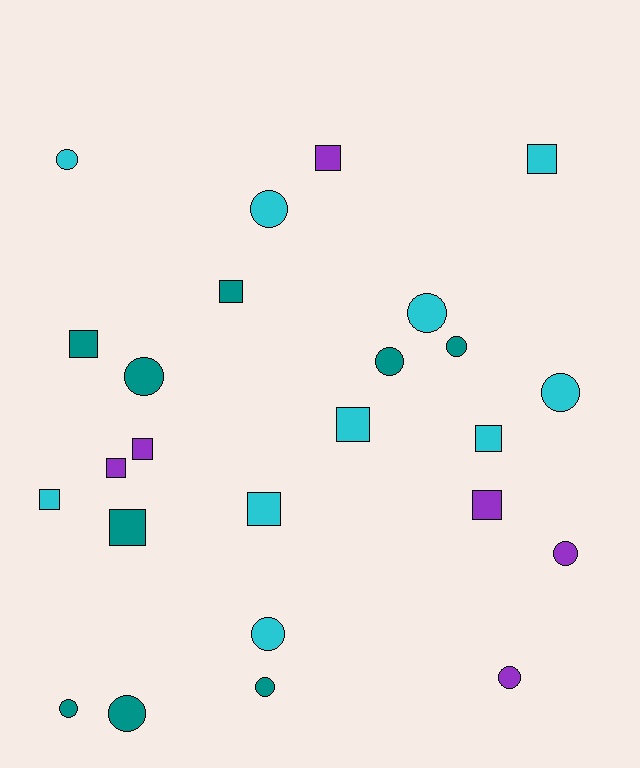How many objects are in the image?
There are 25 objects.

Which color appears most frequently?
Cyan, with 10 objects.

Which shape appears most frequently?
Circle, with 13 objects.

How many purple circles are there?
There are 2 purple circles.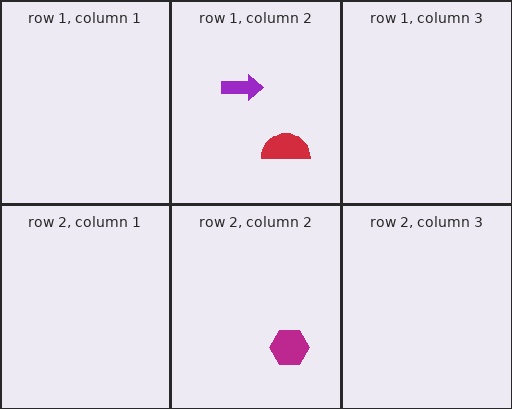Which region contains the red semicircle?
The row 1, column 2 region.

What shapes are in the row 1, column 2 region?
The purple arrow, the red semicircle.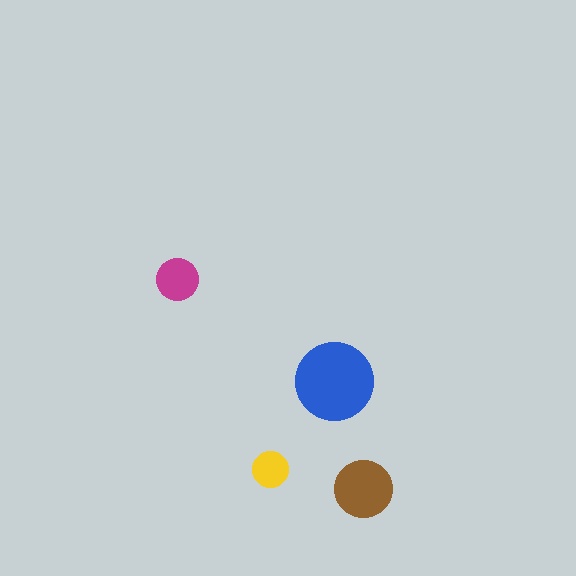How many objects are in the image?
There are 4 objects in the image.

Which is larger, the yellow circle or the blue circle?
The blue one.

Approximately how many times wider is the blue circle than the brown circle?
About 1.5 times wider.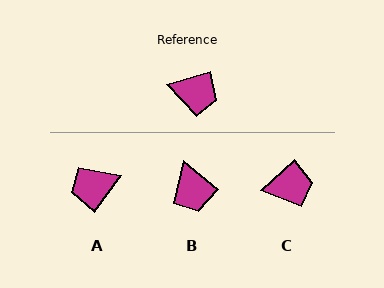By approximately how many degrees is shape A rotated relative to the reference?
Approximately 143 degrees clockwise.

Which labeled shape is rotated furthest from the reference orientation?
A, about 143 degrees away.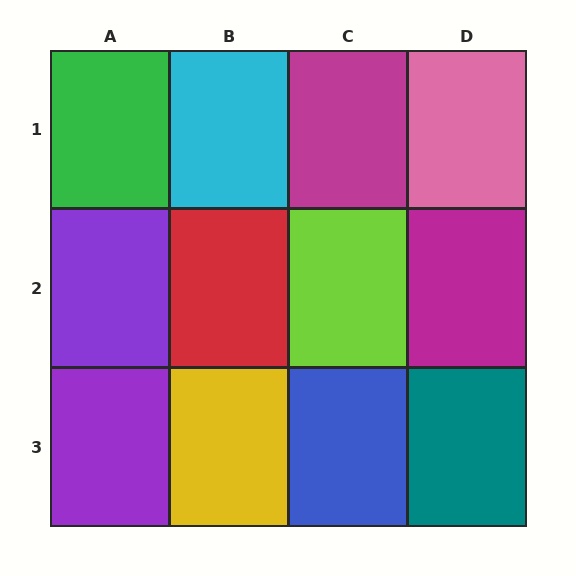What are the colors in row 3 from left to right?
Purple, yellow, blue, teal.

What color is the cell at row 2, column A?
Purple.